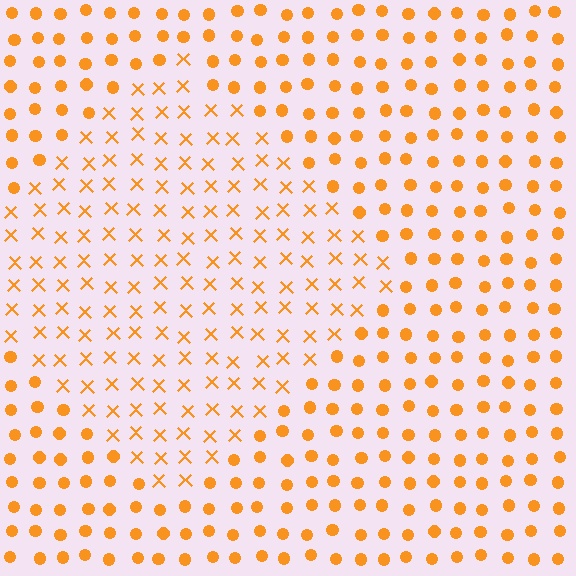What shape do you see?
I see a diamond.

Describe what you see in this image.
The image is filled with small orange elements arranged in a uniform grid. A diamond-shaped region contains X marks, while the surrounding area contains circles. The boundary is defined purely by the change in element shape.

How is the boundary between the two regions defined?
The boundary is defined by a change in element shape: X marks inside vs. circles outside. All elements share the same color and spacing.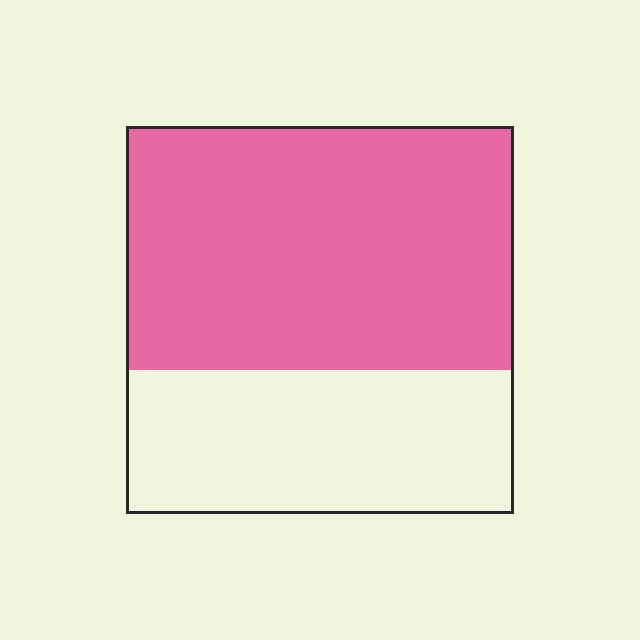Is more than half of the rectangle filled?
Yes.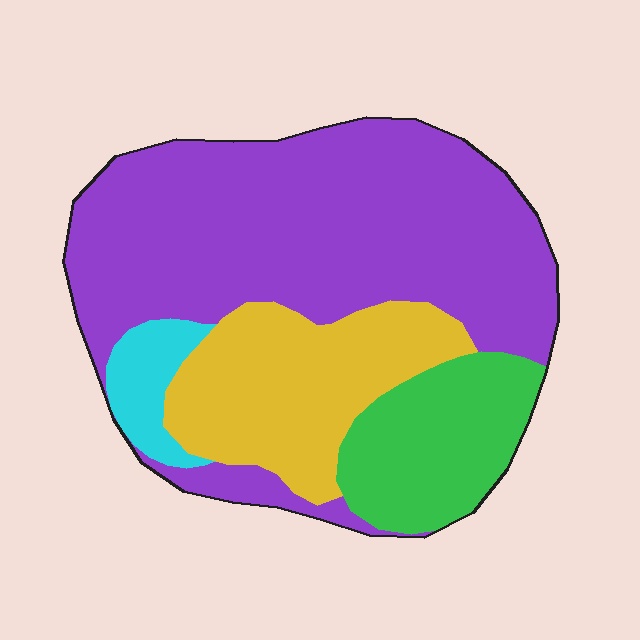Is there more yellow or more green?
Yellow.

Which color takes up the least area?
Cyan, at roughly 5%.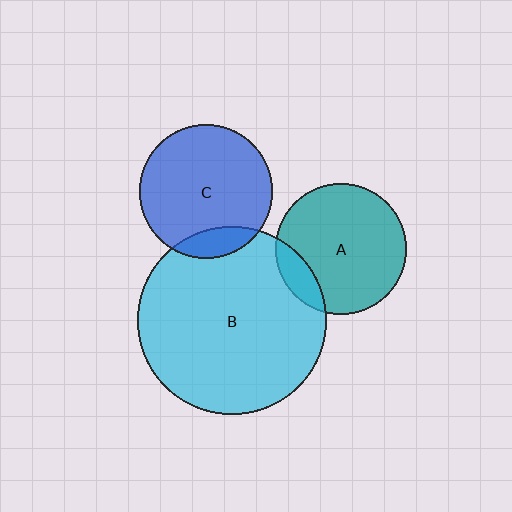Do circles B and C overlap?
Yes.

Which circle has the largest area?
Circle B (cyan).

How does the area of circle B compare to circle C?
Approximately 2.0 times.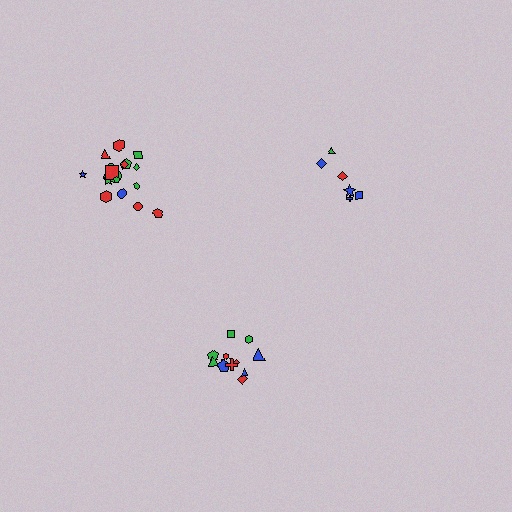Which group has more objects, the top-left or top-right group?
The top-left group.